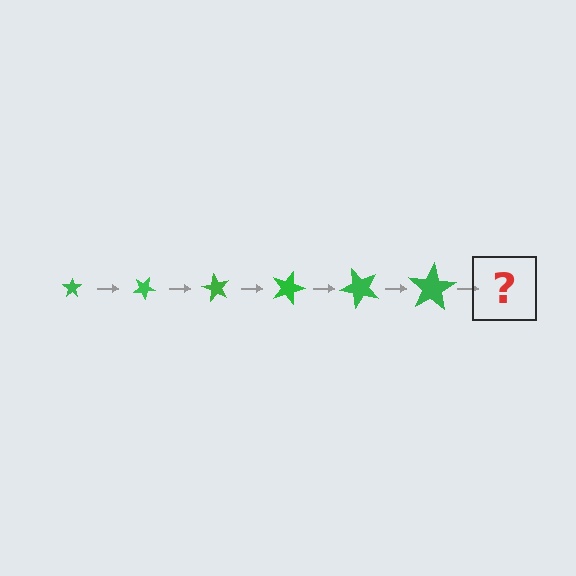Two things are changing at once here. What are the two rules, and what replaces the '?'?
The two rules are that the star grows larger each step and it rotates 30 degrees each step. The '?' should be a star, larger than the previous one and rotated 180 degrees from the start.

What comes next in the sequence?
The next element should be a star, larger than the previous one and rotated 180 degrees from the start.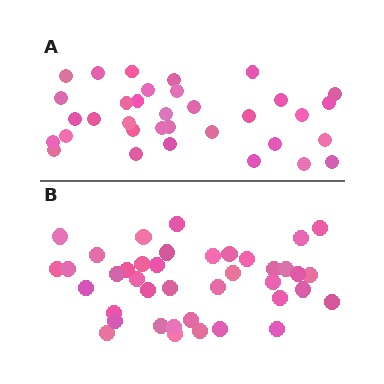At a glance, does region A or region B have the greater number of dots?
Region B (the bottom region) has more dots.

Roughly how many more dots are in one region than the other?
Region B has about 6 more dots than region A.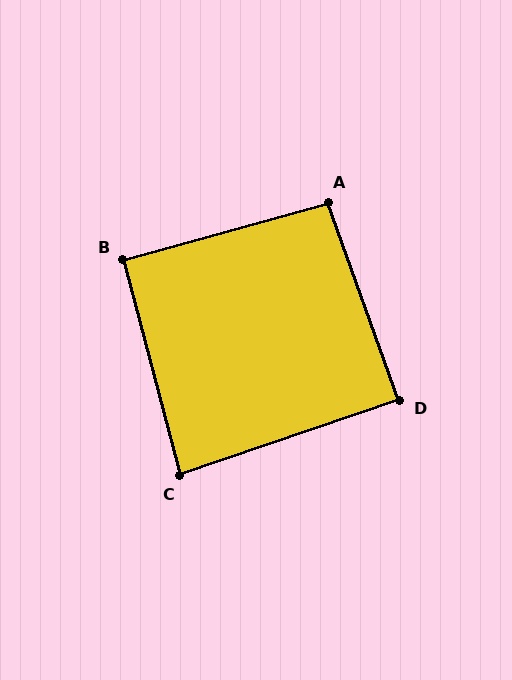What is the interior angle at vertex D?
Approximately 89 degrees (approximately right).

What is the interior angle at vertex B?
Approximately 91 degrees (approximately right).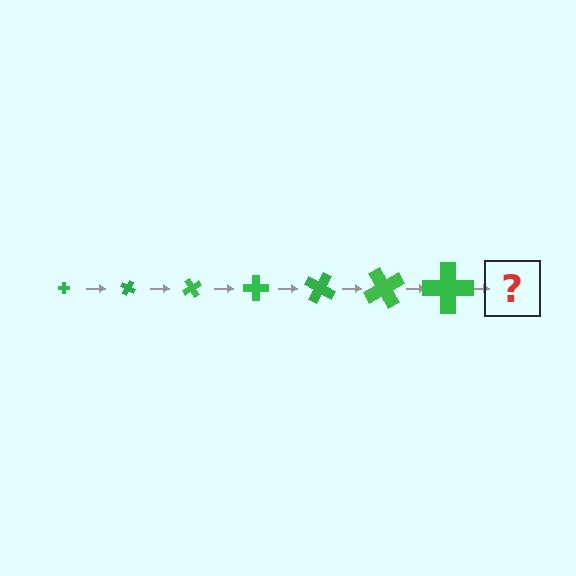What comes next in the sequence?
The next element should be a cross, larger than the previous one and rotated 210 degrees from the start.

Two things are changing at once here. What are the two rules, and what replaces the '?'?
The two rules are that the cross grows larger each step and it rotates 30 degrees each step. The '?' should be a cross, larger than the previous one and rotated 210 degrees from the start.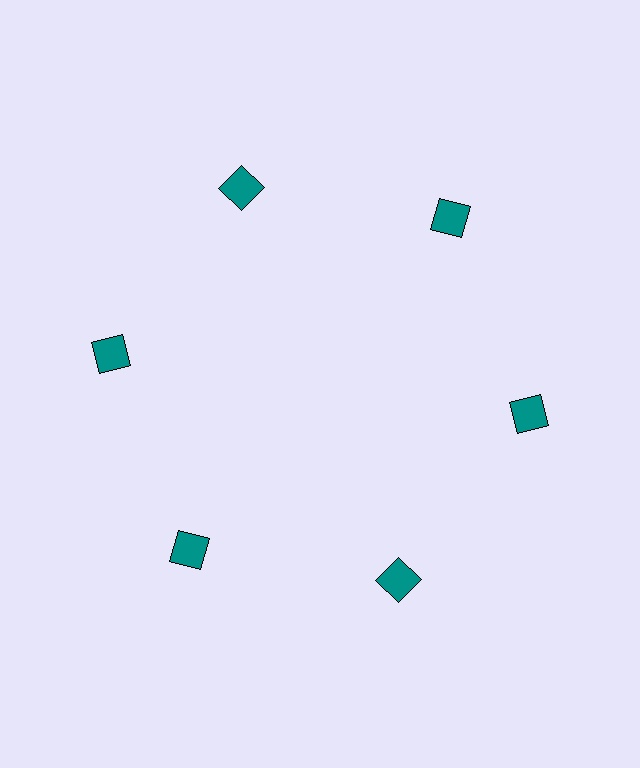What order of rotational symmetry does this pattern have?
This pattern has 6-fold rotational symmetry.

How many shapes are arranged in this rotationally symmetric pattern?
There are 6 shapes, arranged in 6 groups of 1.